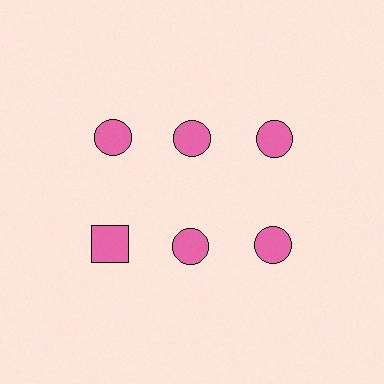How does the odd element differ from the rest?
It has a different shape: square instead of circle.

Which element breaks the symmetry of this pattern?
The pink square in the second row, leftmost column breaks the symmetry. All other shapes are pink circles.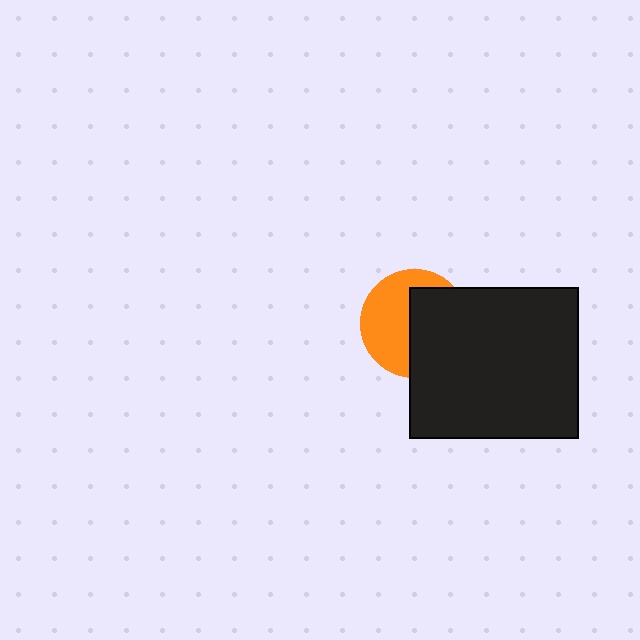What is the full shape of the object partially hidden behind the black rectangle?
The partially hidden object is an orange circle.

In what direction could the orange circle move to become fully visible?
The orange circle could move left. That would shift it out from behind the black rectangle entirely.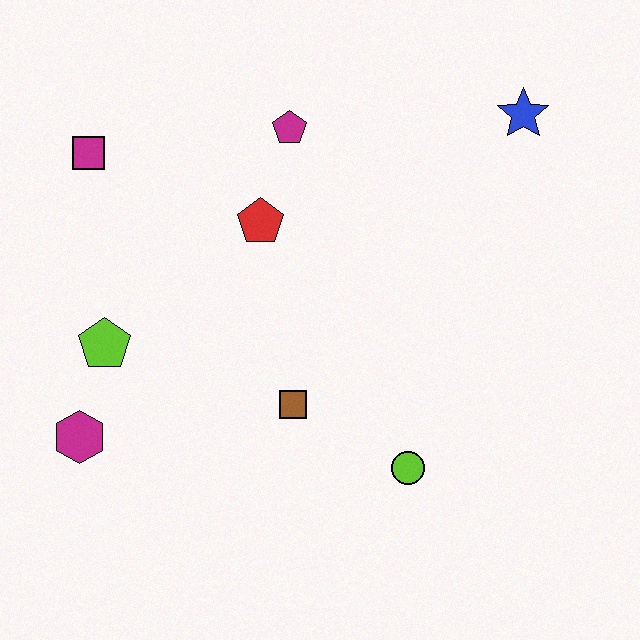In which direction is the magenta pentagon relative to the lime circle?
The magenta pentagon is above the lime circle.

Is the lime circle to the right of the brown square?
Yes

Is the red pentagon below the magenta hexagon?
No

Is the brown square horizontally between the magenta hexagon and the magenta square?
No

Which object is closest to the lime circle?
The brown square is closest to the lime circle.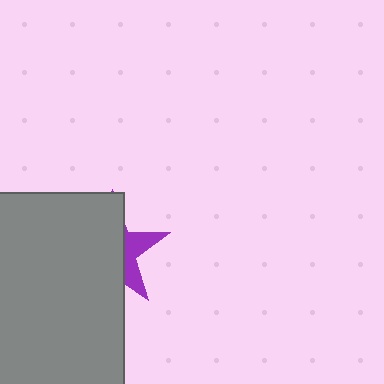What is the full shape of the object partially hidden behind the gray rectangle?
The partially hidden object is a purple star.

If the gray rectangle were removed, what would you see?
You would see the complete purple star.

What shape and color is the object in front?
The object in front is a gray rectangle.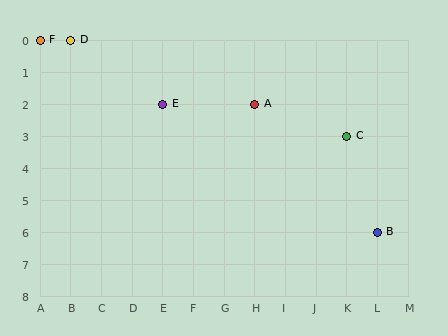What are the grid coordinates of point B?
Point B is at grid coordinates (L, 6).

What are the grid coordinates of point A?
Point A is at grid coordinates (H, 2).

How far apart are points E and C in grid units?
Points E and C are 6 columns and 1 row apart (about 6.1 grid units diagonally).